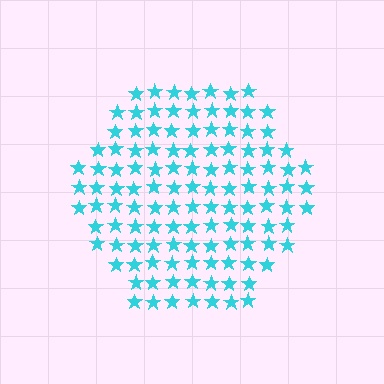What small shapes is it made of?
It is made of small stars.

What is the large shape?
The large shape is a hexagon.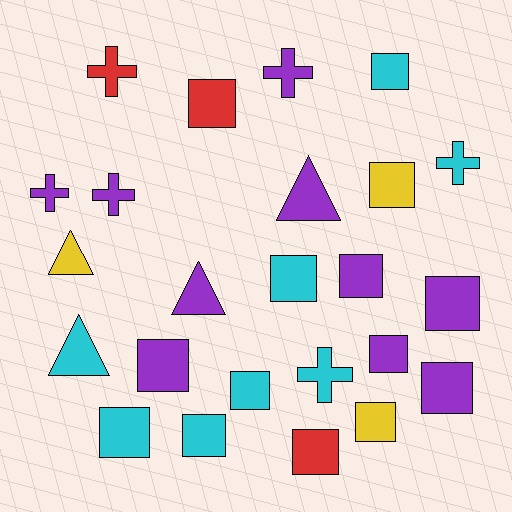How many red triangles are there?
There are no red triangles.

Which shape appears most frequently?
Square, with 14 objects.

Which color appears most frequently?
Purple, with 10 objects.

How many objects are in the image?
There are 24 objects.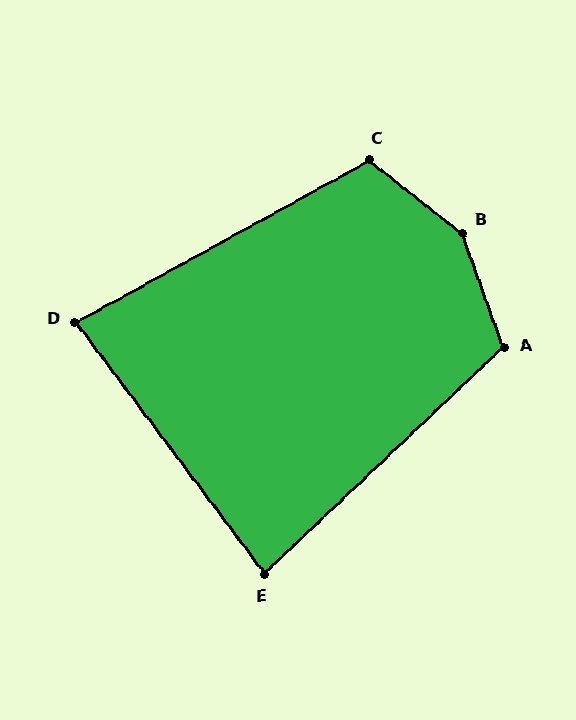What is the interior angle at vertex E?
Approximately 83 degrees (acute).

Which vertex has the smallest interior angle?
D, at approximately 82 degrees.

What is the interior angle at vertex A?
Approximately 114 degrees (obtuse).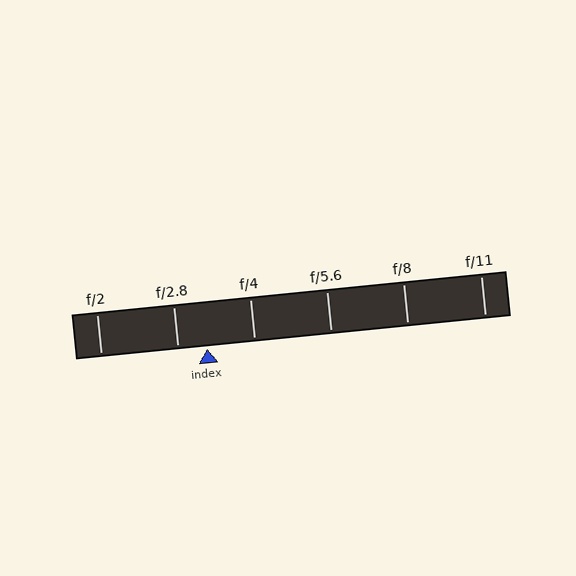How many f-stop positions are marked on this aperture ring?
There are 6 f-stop positions marked.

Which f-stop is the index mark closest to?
The index mark is closest to f/2.8.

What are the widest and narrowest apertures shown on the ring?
The widest aperture shown is f/2 and the narrowest is f/11.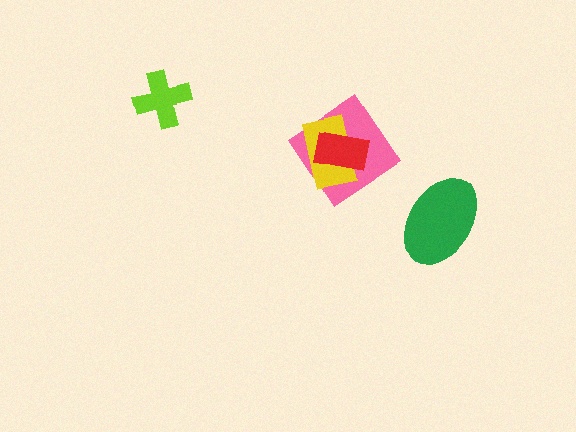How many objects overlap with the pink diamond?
2 objects overlap with the pink diamond.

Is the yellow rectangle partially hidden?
Yes, it is partially covered by another shape.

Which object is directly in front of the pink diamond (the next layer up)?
The yellow rectangle is directly in front of the pink diamond.